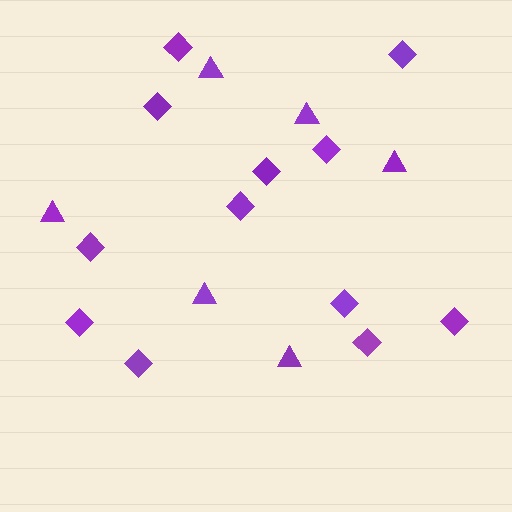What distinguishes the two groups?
There are 2 groups: one group of triangles (6) and one group of diamonds (12).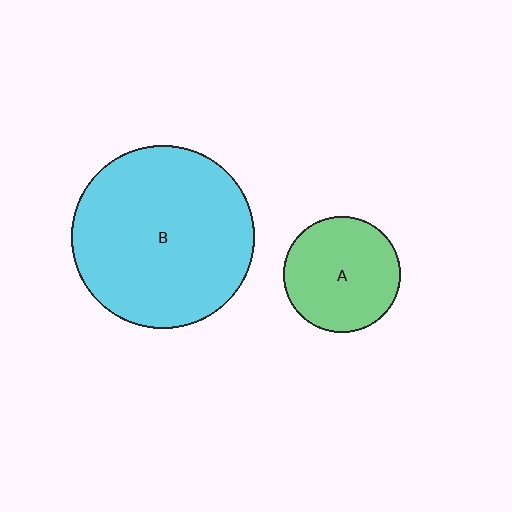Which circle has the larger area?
Circle B (cyan).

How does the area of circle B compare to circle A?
Approximately 2.4 times.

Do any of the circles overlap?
No, none of the circles overlap.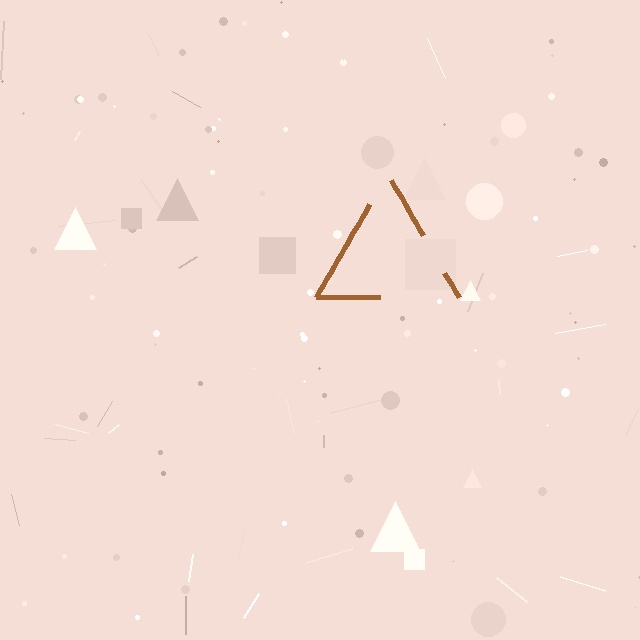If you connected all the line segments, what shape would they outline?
They would outline a triangle.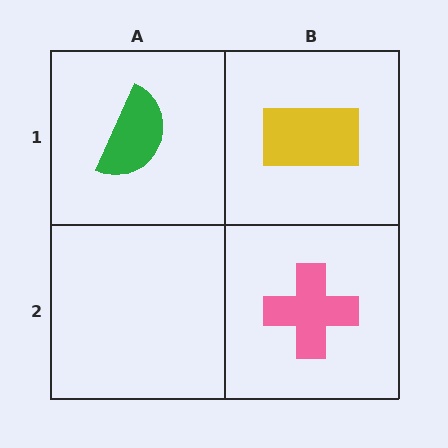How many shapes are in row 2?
1 shape.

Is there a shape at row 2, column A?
No, that cell is empty.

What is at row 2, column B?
A pink cross.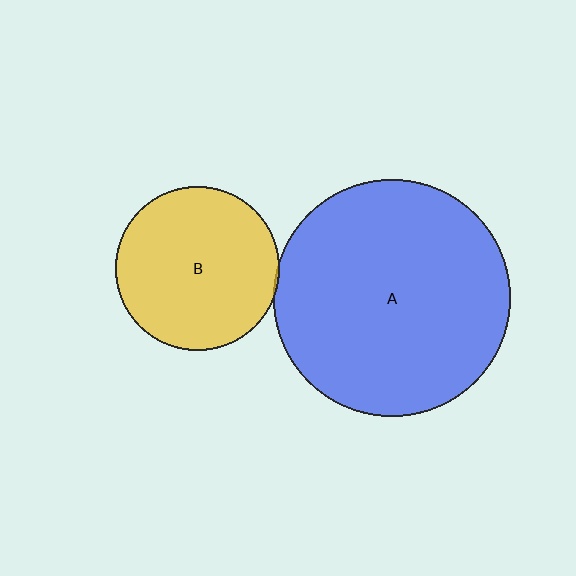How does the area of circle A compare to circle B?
Approximately 2.1 times.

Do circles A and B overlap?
Yes.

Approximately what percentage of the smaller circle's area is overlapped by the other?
Approximately 5%.